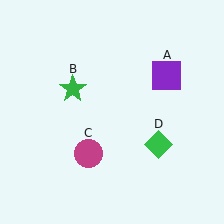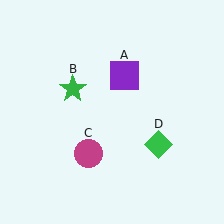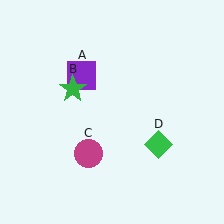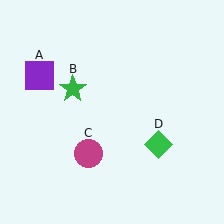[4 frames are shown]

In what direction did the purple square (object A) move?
The purple square (object A) moved left.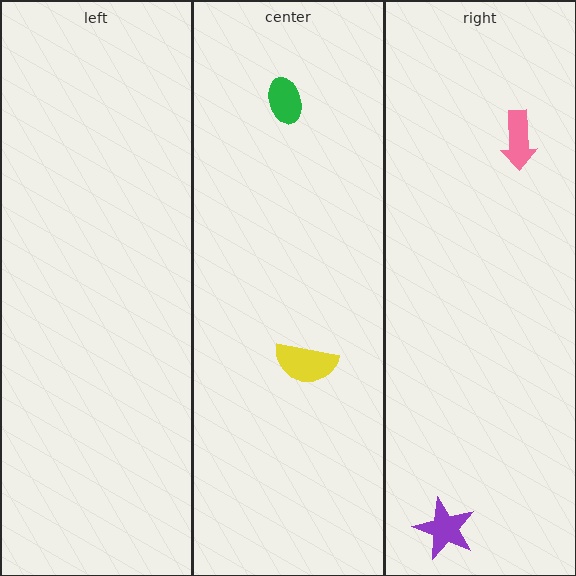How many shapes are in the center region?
2.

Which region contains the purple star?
The right region.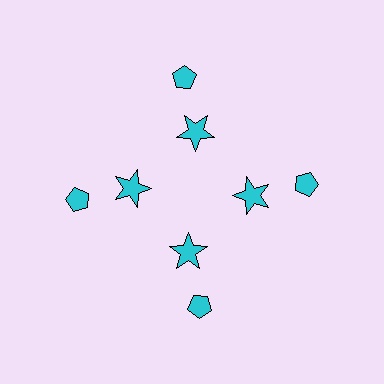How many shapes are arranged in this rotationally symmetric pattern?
There are 8 shapes, arranged in 4 groups of 2.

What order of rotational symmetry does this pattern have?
This pattern has 4-fold rotational symmetry.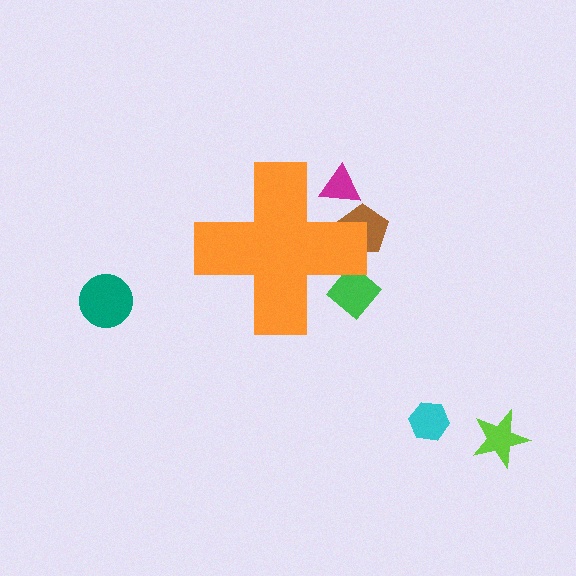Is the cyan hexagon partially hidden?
No, the cyan hexagon is fully visible.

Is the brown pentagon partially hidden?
Yes, the brown pentagon is partially hidden behind the orange cross.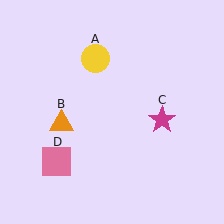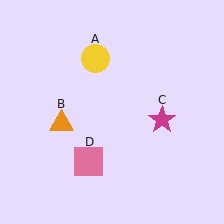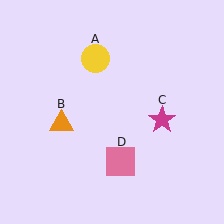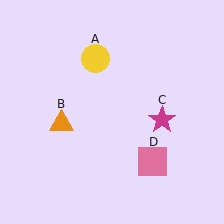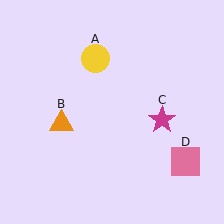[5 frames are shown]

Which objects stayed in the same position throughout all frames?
Yellow circle (object A) and orange triangle (object B) and magenta star (object C) remained stationary.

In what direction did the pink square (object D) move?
The pink square (object D) moved right.